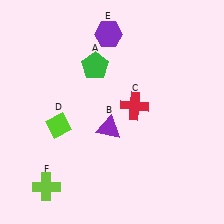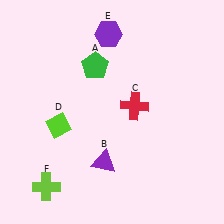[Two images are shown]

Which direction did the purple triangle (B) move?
The purple triangle (B) moved down.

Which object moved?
The purple triangle (B) moved down.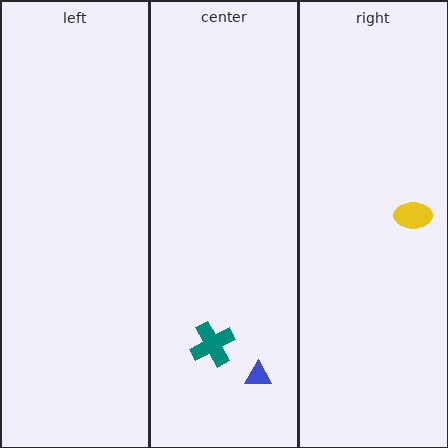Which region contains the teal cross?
The center region.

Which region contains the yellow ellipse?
The right region.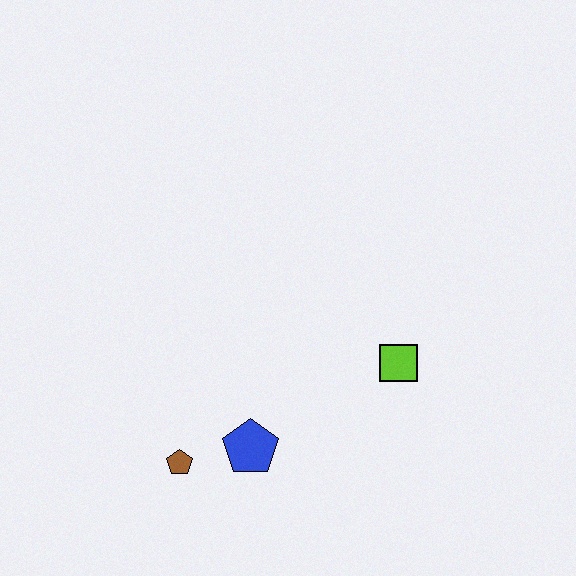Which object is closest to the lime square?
The blue pentagon is closest to the lime square.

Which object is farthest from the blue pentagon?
The lime square is farthest from the blue pentagon.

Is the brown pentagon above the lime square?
No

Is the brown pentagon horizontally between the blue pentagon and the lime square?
No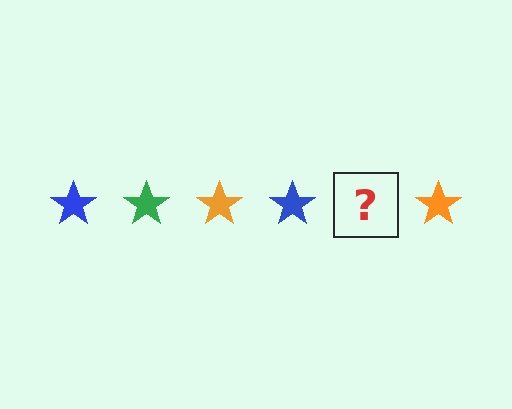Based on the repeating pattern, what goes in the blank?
The blank should be a green star.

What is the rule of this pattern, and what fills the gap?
The rule is that the pattern cycles through blue, green, orange stars. The gap should be filled with a green star.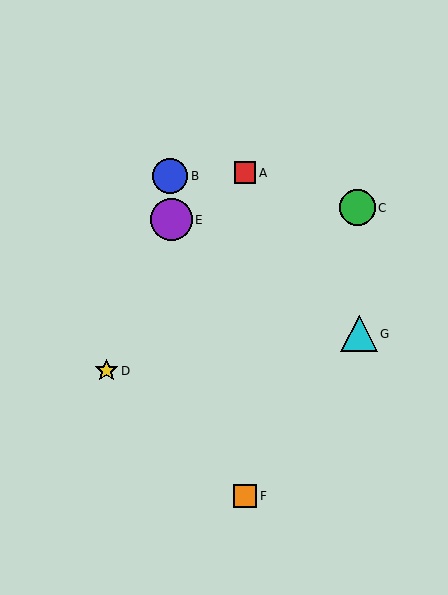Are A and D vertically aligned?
No, A is at x≈245 and D is at x≈106.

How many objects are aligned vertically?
2 objects (A, F) are aligned vertically.